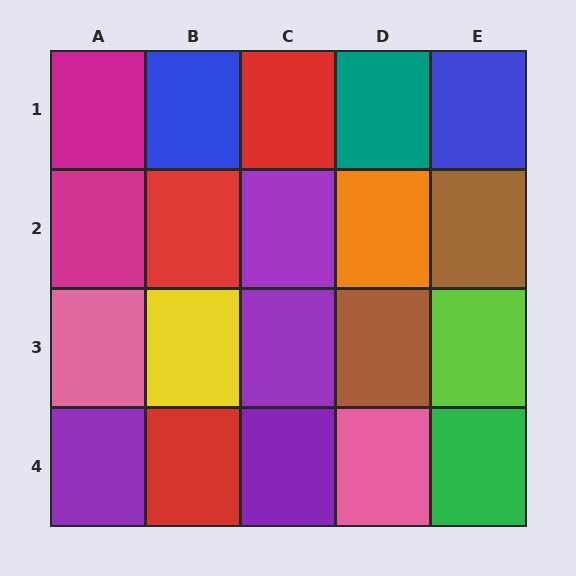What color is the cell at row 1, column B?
Blue.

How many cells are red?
3 cells are red.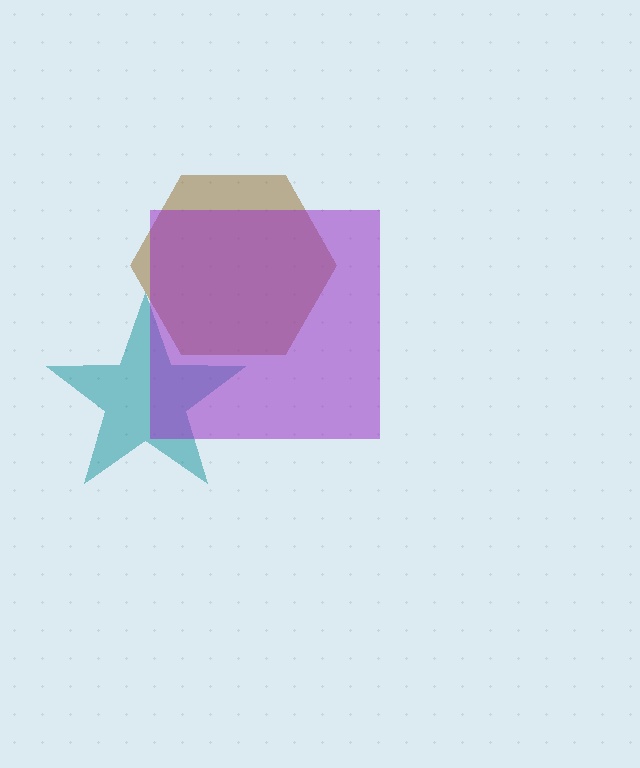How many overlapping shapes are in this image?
There are 3 overlapping shapes in the image.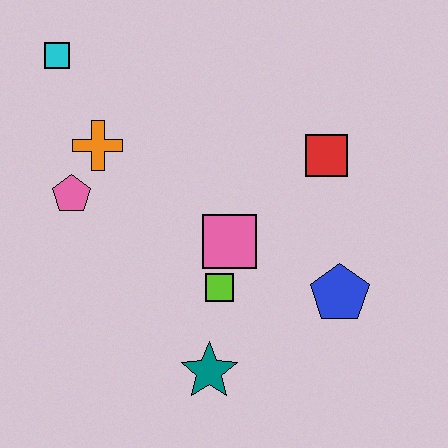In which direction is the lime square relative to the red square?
The lime square is below the red square.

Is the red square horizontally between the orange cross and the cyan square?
No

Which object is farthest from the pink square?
The cyan square is farthest from the pink square.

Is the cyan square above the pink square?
Yes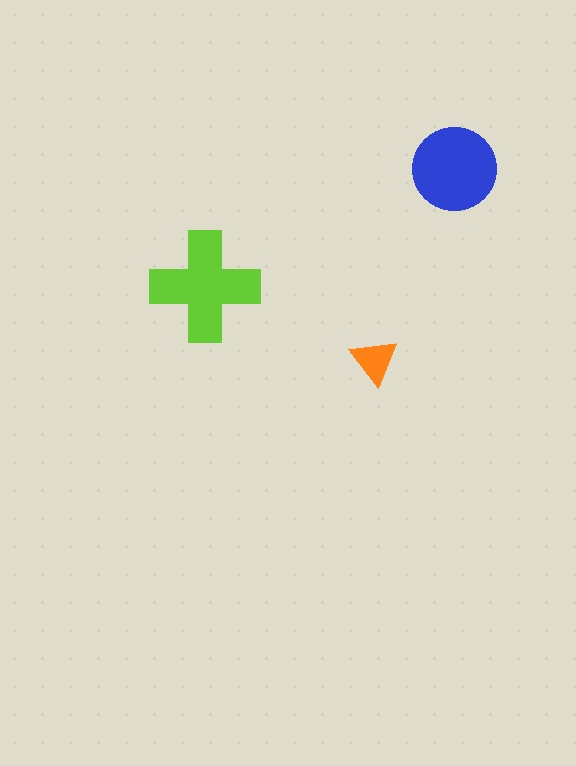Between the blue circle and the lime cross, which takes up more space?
The lime cross.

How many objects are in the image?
There are 3 objects in the image.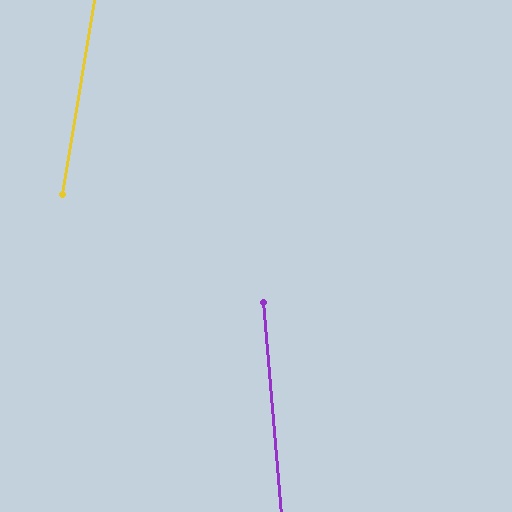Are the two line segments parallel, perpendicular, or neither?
Neither parallel nor perpendicular — they differ by about 14°.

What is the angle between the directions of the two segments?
Approximately 14 degrees.